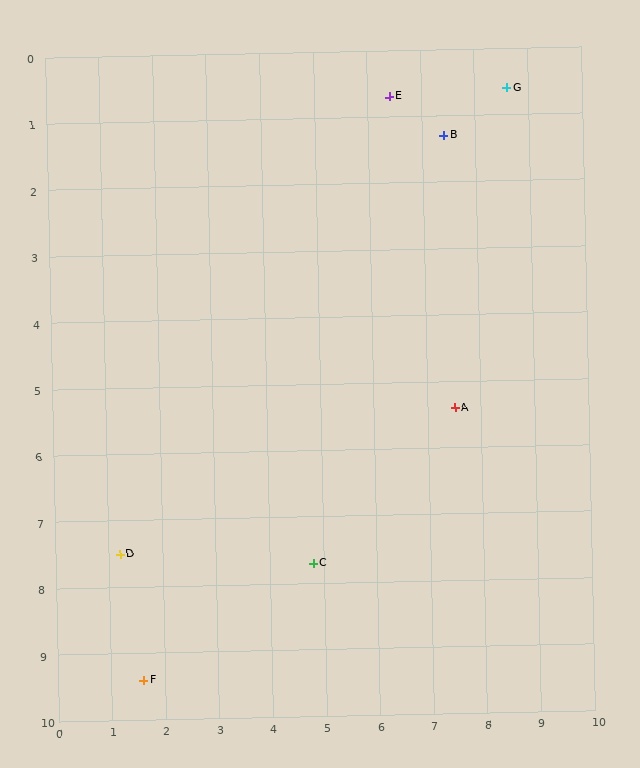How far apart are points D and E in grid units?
Points D and E are about 8.6 grid units apart.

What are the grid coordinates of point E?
Point E is at approximately (6.4, 0.7).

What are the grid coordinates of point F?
Point F is at approximately (1.6, 9.4).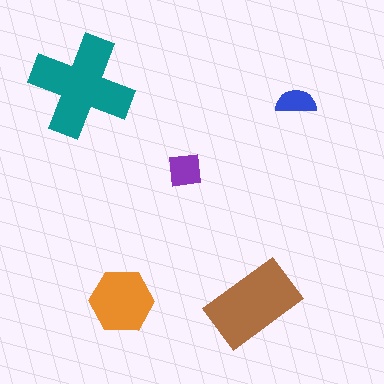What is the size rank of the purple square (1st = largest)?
4th.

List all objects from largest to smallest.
The teal cross, the brown rectangle, the orange hexagon, the purple square, the blue semicircle.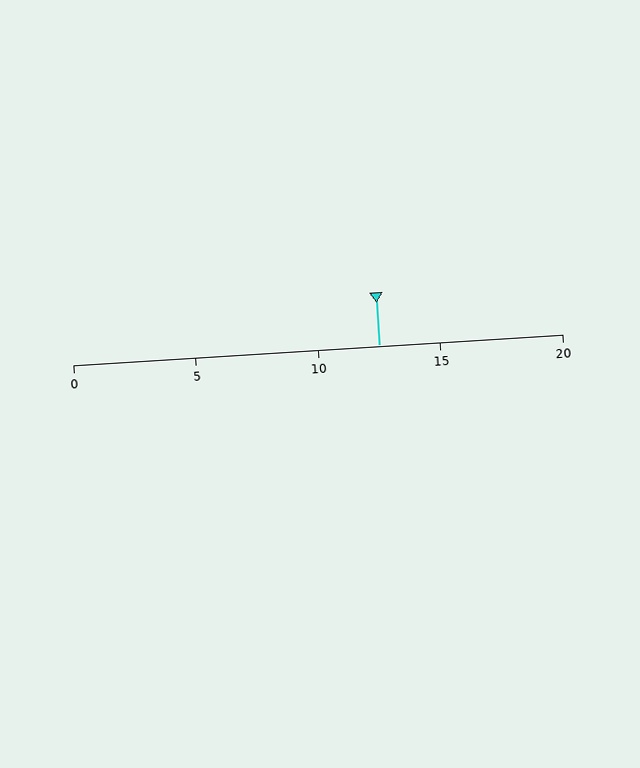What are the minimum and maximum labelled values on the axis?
The axis runs from 0 to 20.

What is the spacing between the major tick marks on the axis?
The major ticks are spaced 5 apart.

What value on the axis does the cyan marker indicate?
The marker indicates approximately 12.5.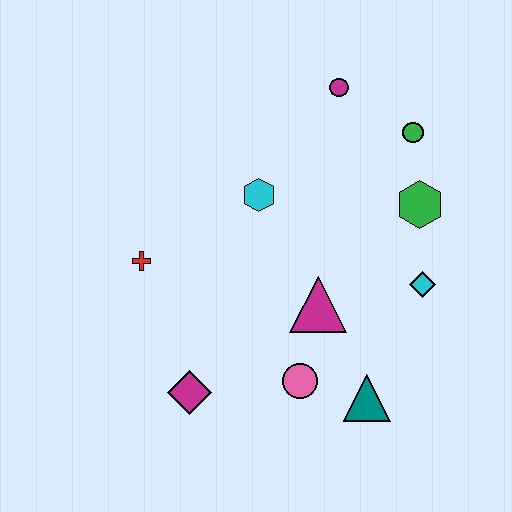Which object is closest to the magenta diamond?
The pink circle is closest to the magenta diamond.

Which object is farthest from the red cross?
The green circle is farthest from the red cross.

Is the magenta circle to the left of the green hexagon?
Yes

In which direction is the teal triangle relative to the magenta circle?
The teal triangle is below the magenta circle.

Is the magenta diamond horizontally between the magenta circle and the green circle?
No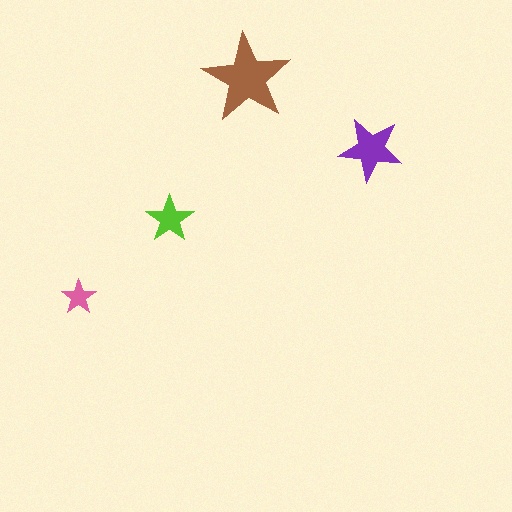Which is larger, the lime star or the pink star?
The lime one.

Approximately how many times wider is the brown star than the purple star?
About 1.5 times wider.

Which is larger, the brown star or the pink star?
The brown one.